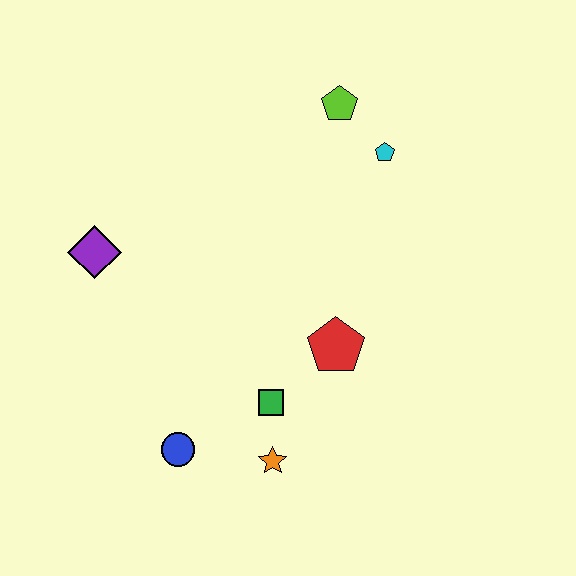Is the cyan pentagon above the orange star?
Yes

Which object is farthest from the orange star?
The lime pentagon is farthest from the orange star.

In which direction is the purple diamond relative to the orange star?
The purple diamond is above the orange star.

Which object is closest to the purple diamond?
The blue circle is closest to the purple diamond.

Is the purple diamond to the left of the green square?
Yes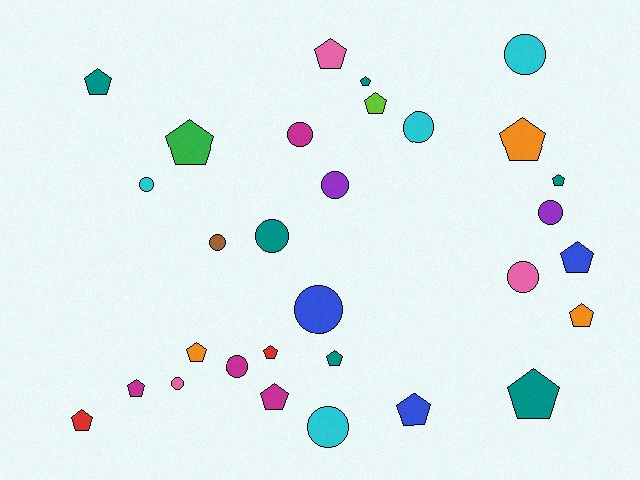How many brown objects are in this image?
There is 1 brown object.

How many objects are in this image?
There are 30 objects.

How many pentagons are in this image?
There are 17 pentagons.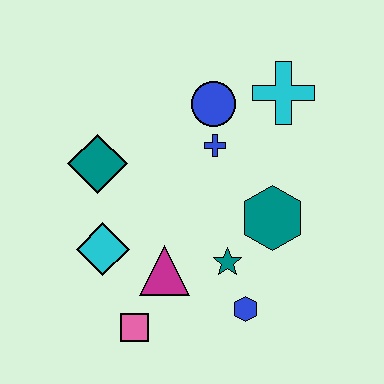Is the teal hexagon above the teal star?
Yes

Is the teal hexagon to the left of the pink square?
No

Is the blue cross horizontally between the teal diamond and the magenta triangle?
No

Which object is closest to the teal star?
The blue hexagon is closest to the teal star.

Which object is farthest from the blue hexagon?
The cyan cross is farthest from the blue hexagon.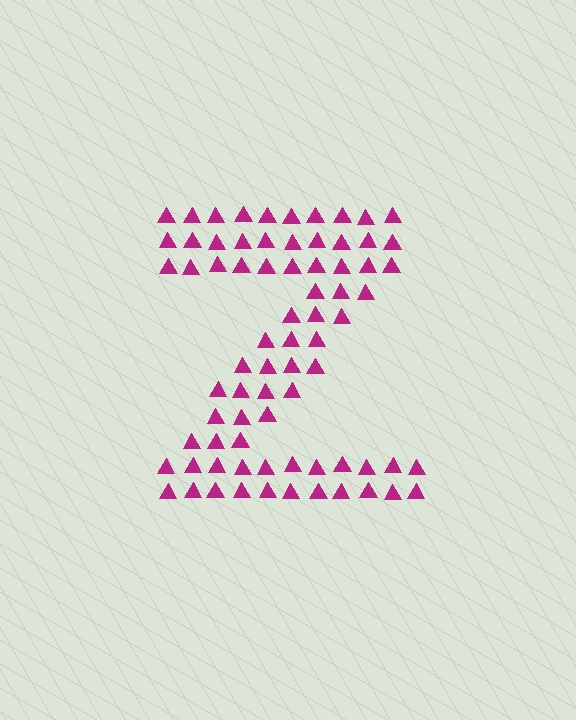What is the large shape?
The large shape is the letter Z.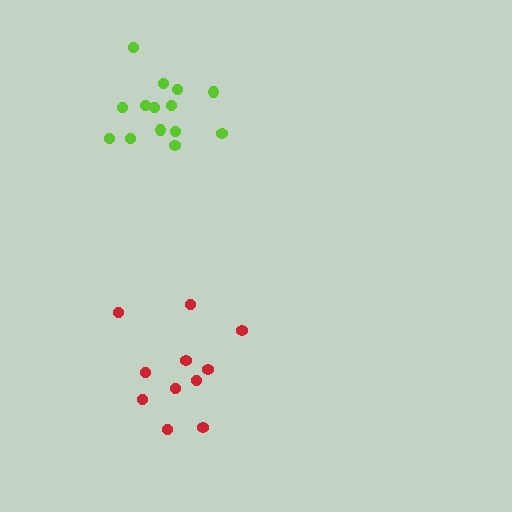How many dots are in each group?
Group 1: 11 dots, Group 2: 14 dots (25 total).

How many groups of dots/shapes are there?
There are 2 groups.